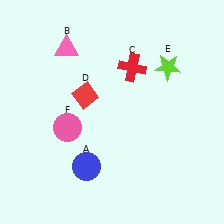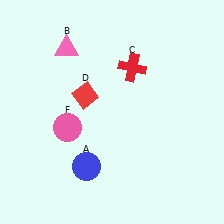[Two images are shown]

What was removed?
The lime star (E) was removed in Image 2.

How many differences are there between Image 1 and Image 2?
There is 1 difference between the two images.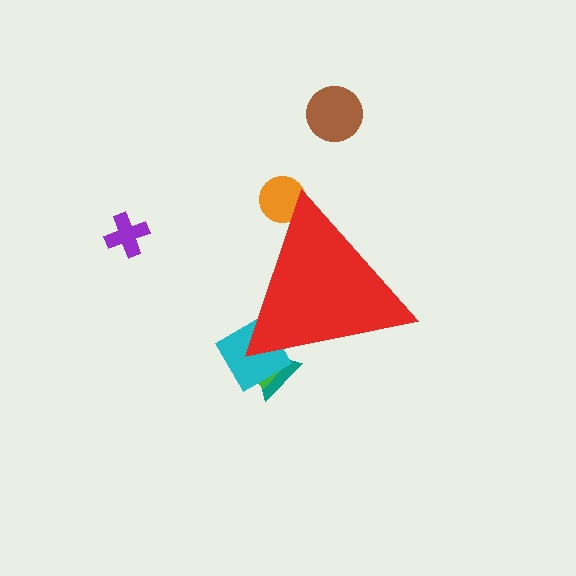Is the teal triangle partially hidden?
Yes, the teal triangle is partially hidden behind the red triangle.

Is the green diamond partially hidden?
Yes, the green diamond is partially hidden behind the red triangle.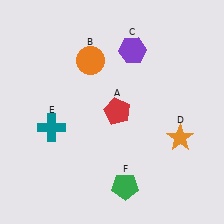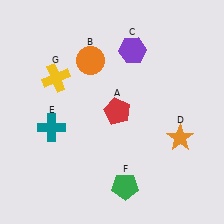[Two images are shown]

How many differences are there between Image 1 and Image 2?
There is 1 difference between the two images.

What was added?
A yellow cross (G) was added in Image 2.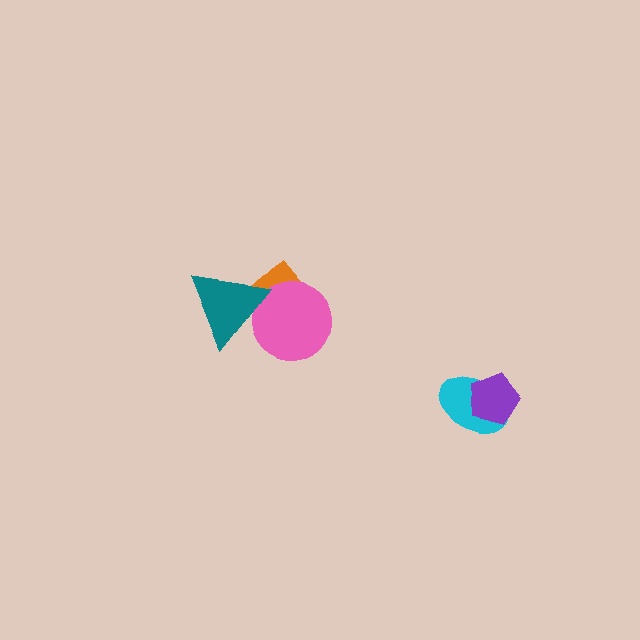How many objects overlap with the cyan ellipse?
1 object overlaps with the cyan ellipse.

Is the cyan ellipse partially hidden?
Yes, it is partially covered by another shape.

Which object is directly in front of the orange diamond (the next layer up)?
The pink circle is directly in front of the orange diamond.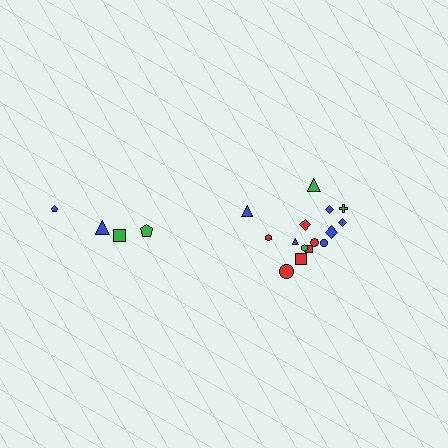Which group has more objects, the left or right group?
The right group.